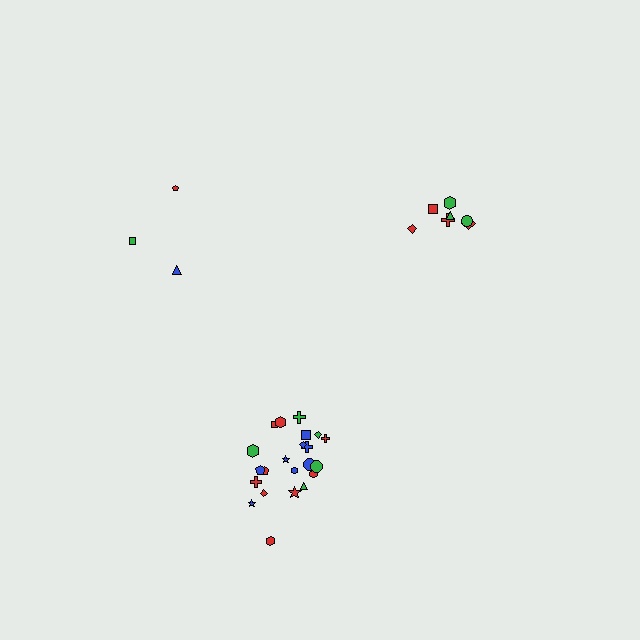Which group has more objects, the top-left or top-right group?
The top-right group.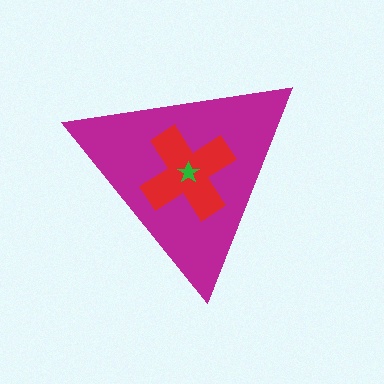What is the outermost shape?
The magenta triangle.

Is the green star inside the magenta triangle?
Yes.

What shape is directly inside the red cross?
The green star.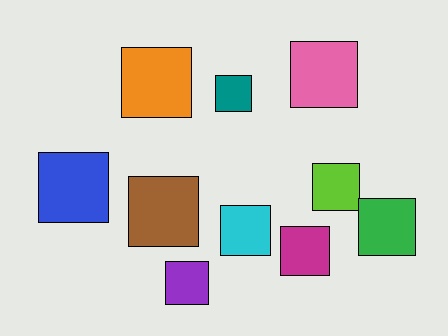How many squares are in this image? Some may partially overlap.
There are 10 squares.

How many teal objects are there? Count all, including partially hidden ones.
There is 1 teal object.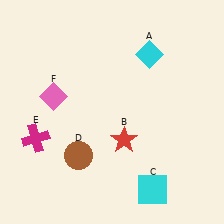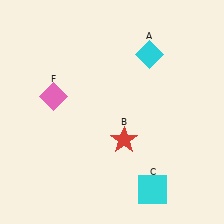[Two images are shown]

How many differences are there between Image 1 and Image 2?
There are 2 differences between the two images.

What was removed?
The magenta cross (E), the brown circle (D) were removed in Image 2.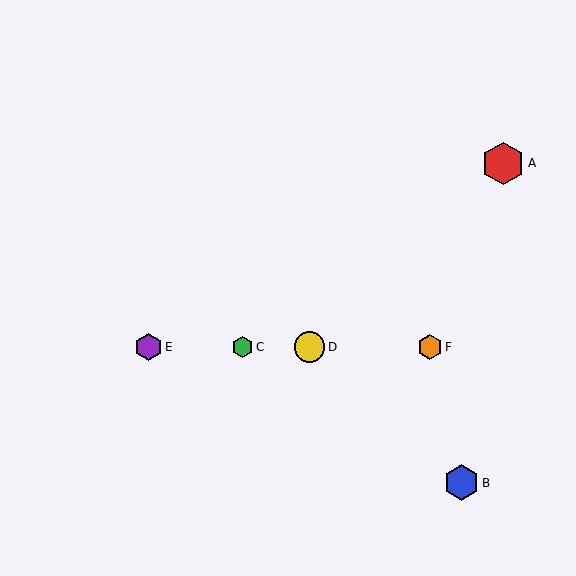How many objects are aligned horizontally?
4 objects (C, D, E, F) are aligned horizontally.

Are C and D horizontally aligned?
Yes, both are at y≈347.